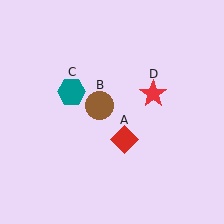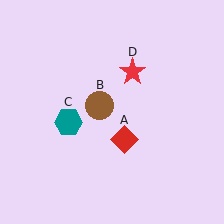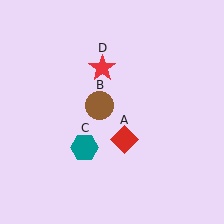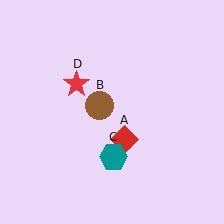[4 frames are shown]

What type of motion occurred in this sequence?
The teal hexagon (object C), red star (object D) rotated counterclockwise around the center of the scene.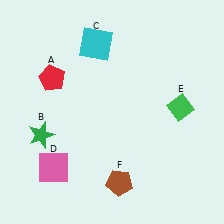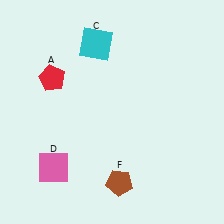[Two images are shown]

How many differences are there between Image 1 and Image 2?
There are 2 differences between the two images.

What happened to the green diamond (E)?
The green diamond (E) was removed in Image 2. It was in the top-right area of Image 1.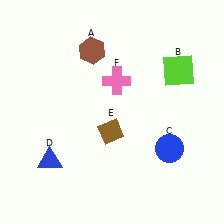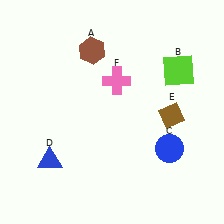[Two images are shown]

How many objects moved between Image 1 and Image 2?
1 object moved between the two images.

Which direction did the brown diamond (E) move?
The brown diamond (E) moved right.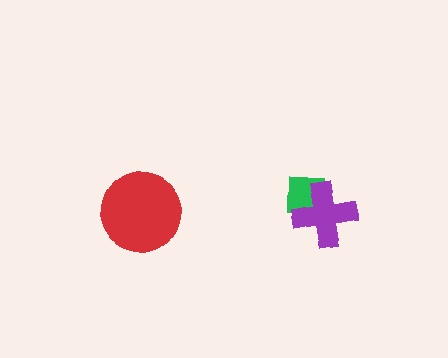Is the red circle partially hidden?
No, no other shape covers it.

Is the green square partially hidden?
Yes, it is partially covered by another shape.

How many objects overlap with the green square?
1 object overlaps with the green square.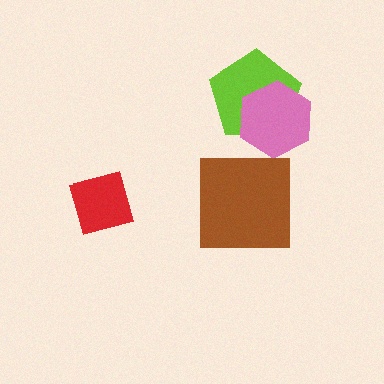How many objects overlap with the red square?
0 objects overlap with the red square.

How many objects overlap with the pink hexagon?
1 object overlaps with the pink hexagon.